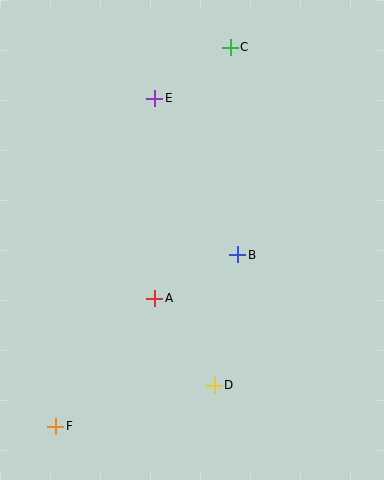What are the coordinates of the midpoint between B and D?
The midpoint between B and D is at (226, 320).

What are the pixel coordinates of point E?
Point E is at (155, 98).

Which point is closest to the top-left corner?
Point E is closest to the top-left corner.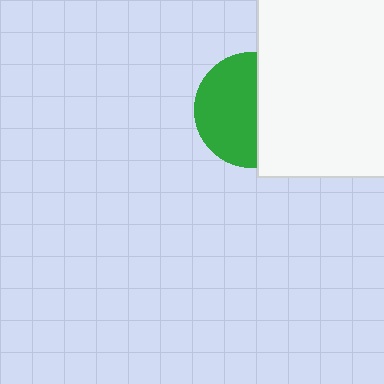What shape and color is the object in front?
The object in front is a white rectangle.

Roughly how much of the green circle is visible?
About half of it is visible (roughly 56%).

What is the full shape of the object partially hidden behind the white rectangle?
The partially hidden object is a green circle.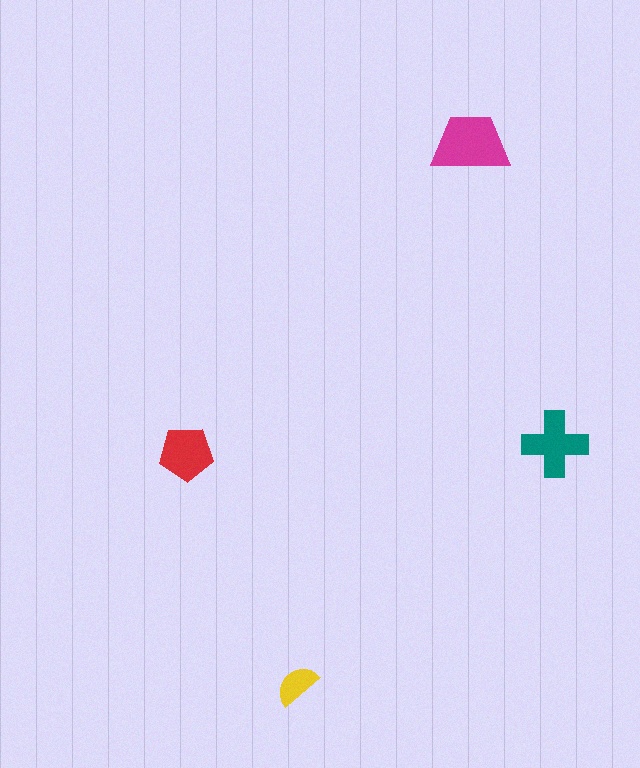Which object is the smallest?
The yellow semicircle.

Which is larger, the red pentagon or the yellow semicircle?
The red pentagon.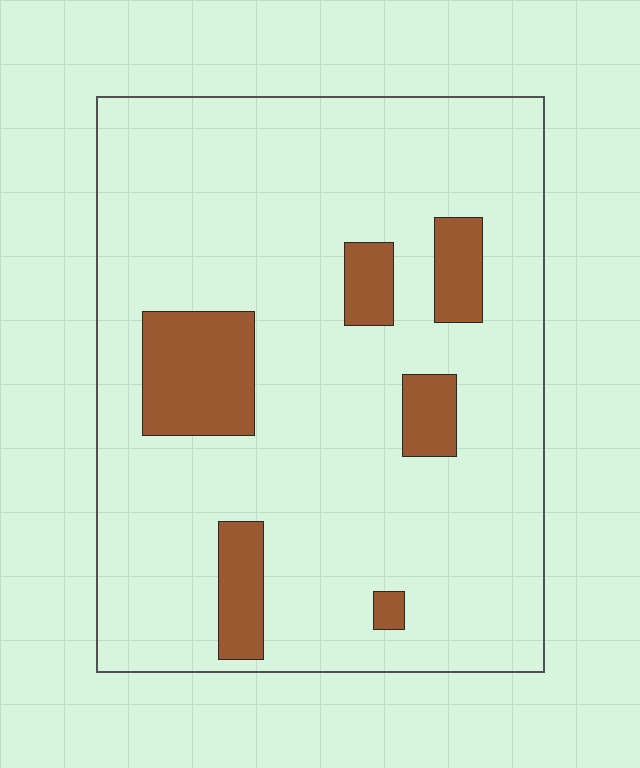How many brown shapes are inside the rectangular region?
6.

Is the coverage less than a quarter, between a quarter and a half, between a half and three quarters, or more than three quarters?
Less than a quarter.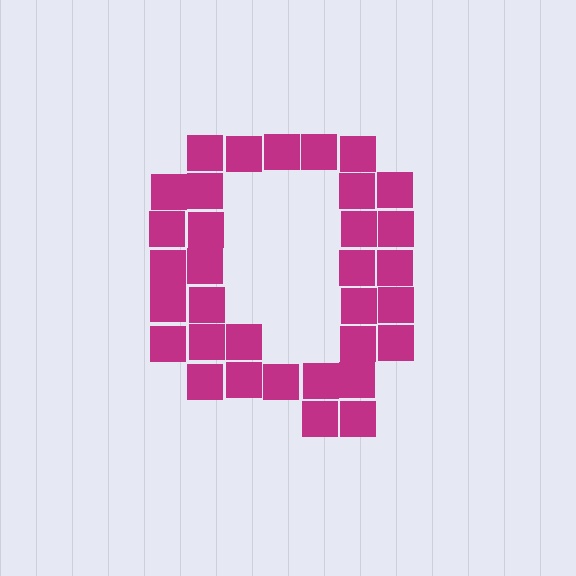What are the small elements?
The small elements are squares.